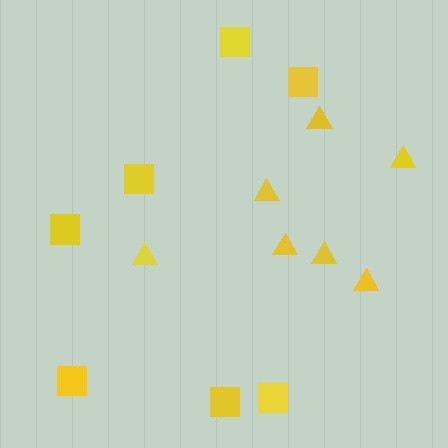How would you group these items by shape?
There are 2 groups: one group of triangles (7) and one group of squares (7).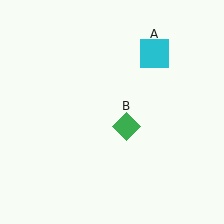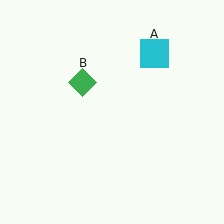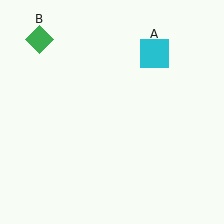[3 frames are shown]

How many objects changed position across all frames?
1 object changed position: green diamond (object B).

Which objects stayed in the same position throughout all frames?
Cyan square (object A) remained stationary.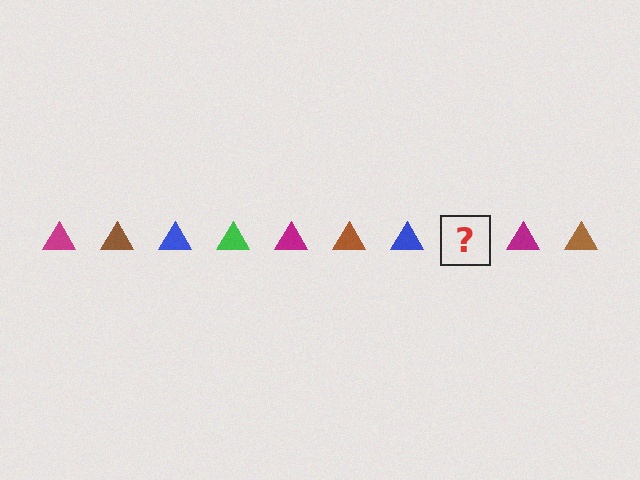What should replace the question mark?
The question mark should be replaced with a green triangle.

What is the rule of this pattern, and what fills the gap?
The rule is that the pattern cycles through magenta, brown, blue, green triangles. The gap should be filled with a green triangle.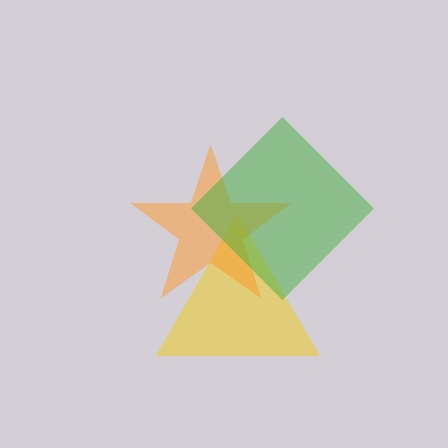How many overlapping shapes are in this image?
There are 3 overlapping shapes in the image.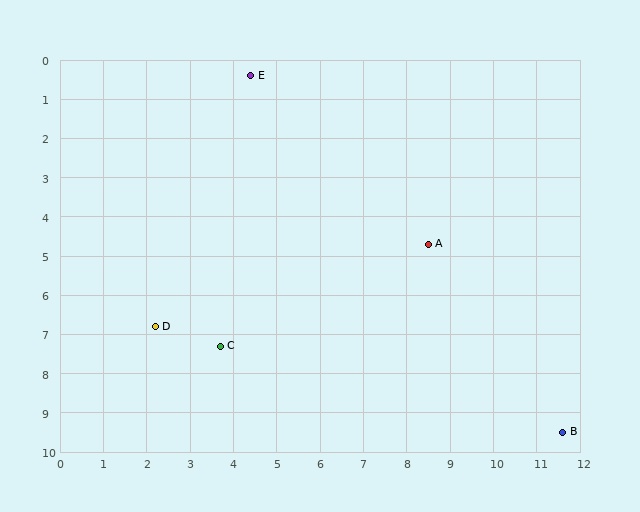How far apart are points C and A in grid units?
Points C and A are about 5.5 grid units apart.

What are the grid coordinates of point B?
Point B is at approximately (11.6, 9.5).